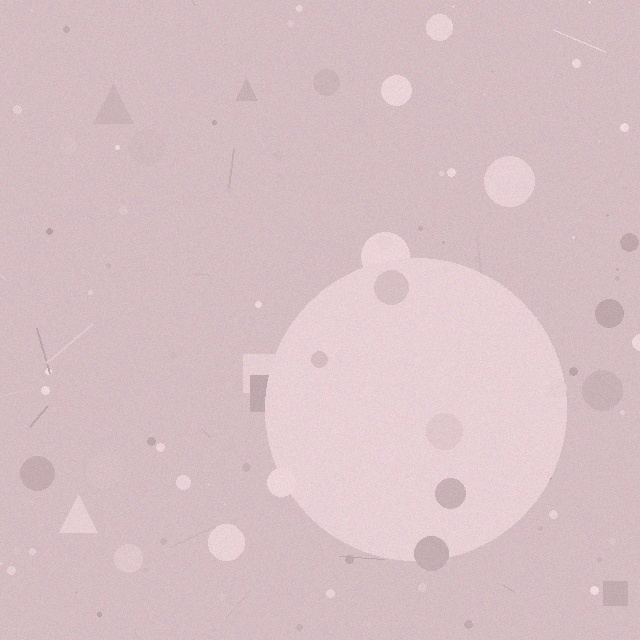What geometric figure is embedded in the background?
A circle is embedded in the background.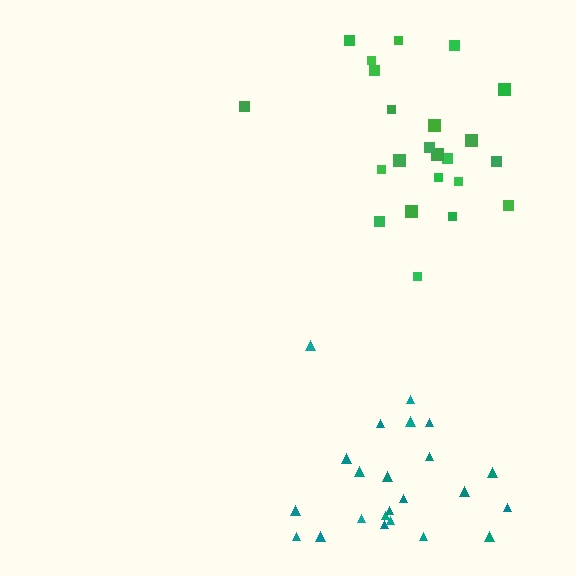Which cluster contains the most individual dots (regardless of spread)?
Green (23).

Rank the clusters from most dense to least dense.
green, teal.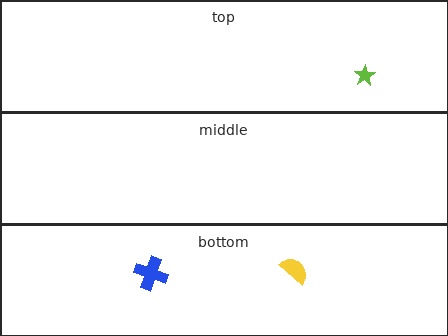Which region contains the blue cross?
The bottom region.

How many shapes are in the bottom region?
2.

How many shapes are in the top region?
1.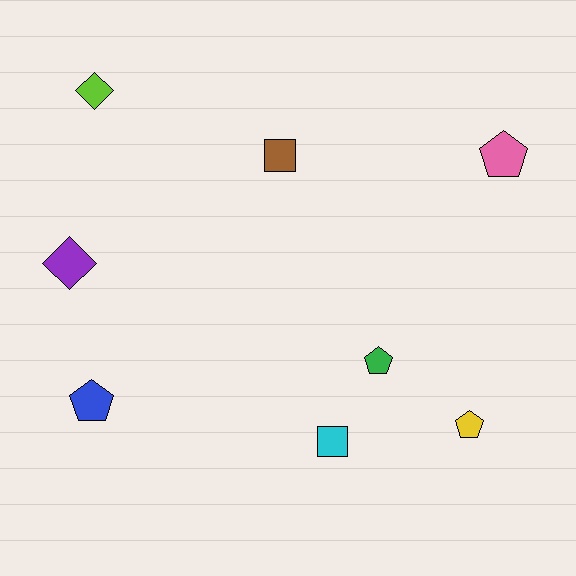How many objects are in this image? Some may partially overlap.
There are 8 objects.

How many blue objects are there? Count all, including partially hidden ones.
There is 1 blue object.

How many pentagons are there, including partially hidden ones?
There are 4 pentagons.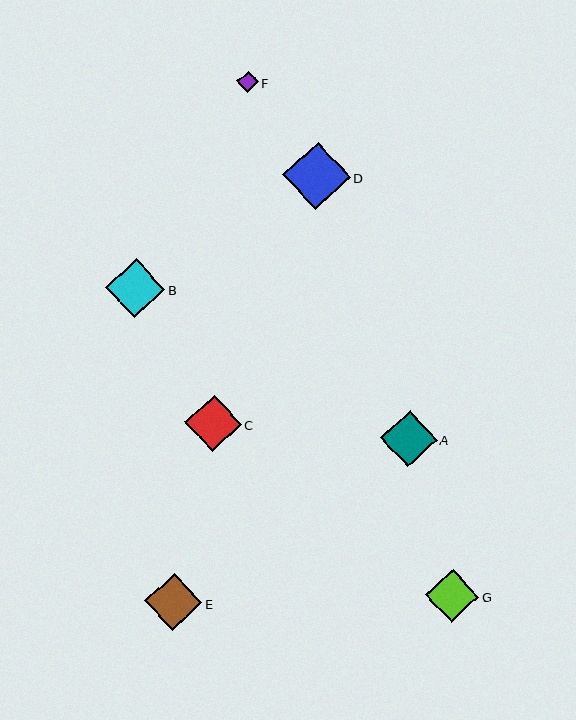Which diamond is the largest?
Diamond D is the largest with a size of approximately 67 pixels.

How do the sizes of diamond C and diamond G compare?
Diamond C and diamond G are approximately the same size.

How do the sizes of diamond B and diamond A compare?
Diamond B and diamond A are approximately the same size.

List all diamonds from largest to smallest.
From largest to smallest: D, B, E, A, C, G, F.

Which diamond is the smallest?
Diamond F is the smallest with a size of approximately 22 pixels.